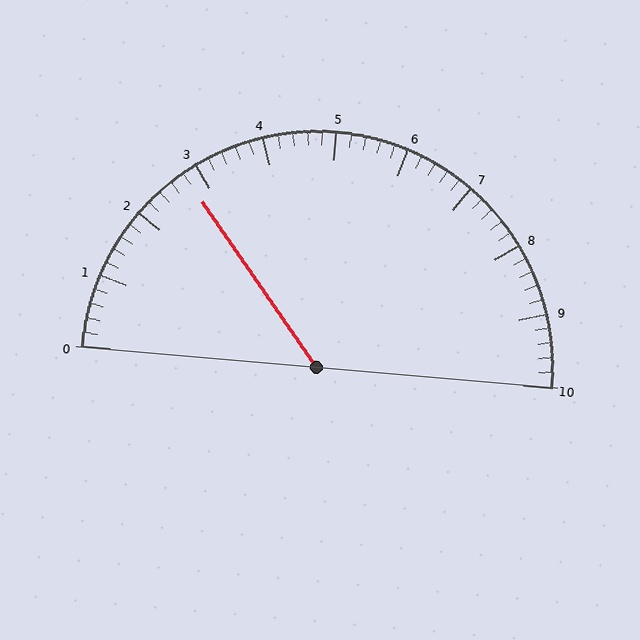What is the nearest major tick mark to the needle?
The nearest major tick mark is 3.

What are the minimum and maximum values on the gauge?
The gauge ranges from 0 to 10.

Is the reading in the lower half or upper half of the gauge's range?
The reading is in the lower half of the range (0 to 10).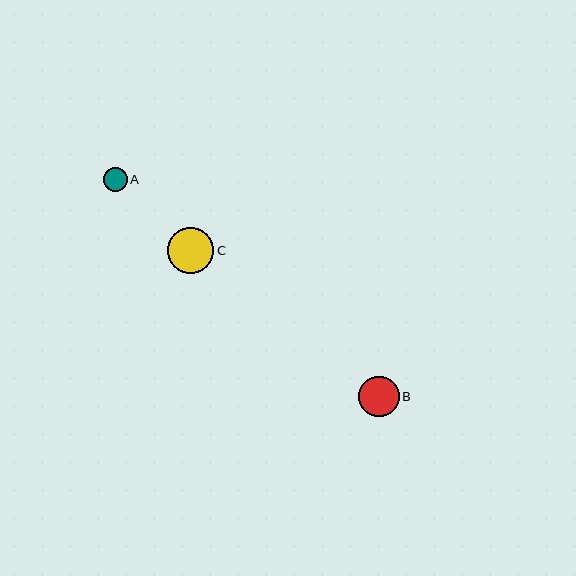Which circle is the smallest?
Circle A is the smallest with a size of approximately 24 pixels.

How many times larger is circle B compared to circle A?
Circle B is approximately 1.7 times the size of circle A.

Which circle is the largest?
Circle C is the largest with a size of approximately 46 pixels.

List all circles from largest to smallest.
From largest to smallest: C, B, A.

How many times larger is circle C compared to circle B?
Circle C is approximately 1.1 times the size of circle B.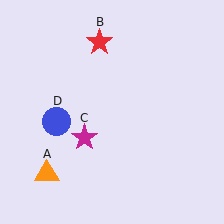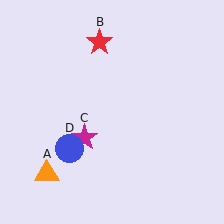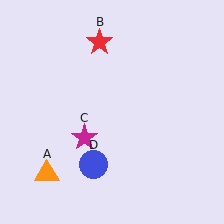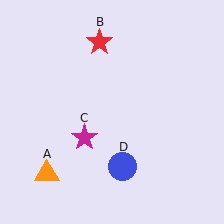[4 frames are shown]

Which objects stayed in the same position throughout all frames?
Orange triangle (object A) and red star (object B) and magenta star (object C) remained stationary.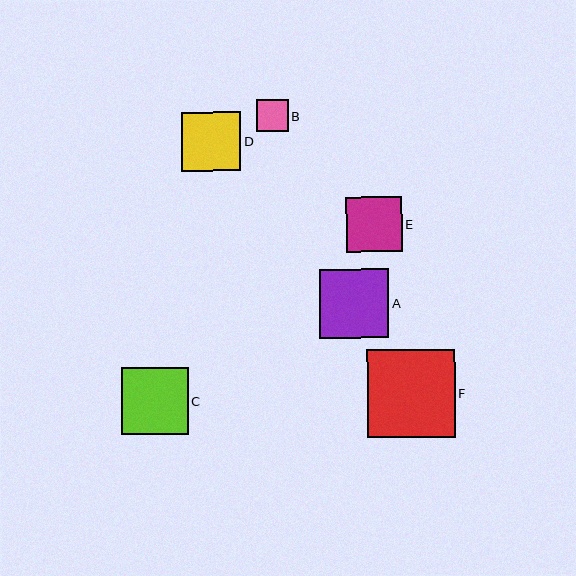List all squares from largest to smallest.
From largest to smallest: F, A, C, D, E, B.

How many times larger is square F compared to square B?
Square F is approximately 2.7 times the size of square B.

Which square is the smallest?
Square B is the smallest with a size of approximately 32 pixels.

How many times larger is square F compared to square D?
Square F is approximately 1.5 times the size of square D.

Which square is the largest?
Square F is the largest with a size of approximately 88 pixels.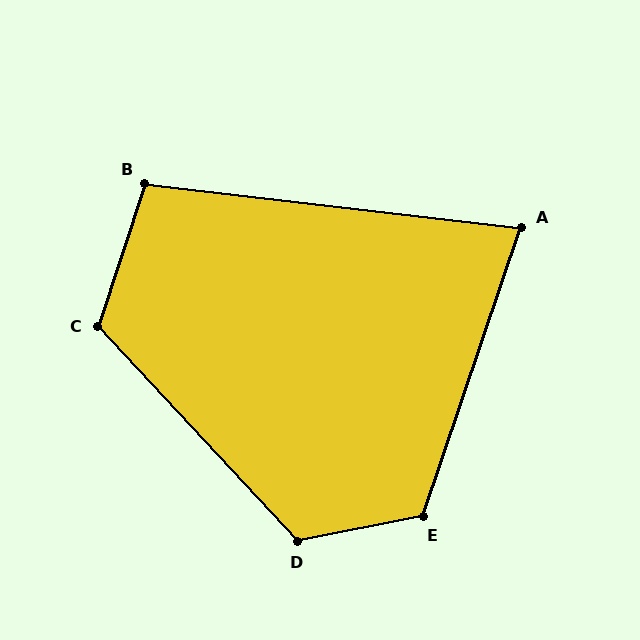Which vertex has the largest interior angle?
D, at approximately 122 degrees.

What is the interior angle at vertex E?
Approximately 120 degrees (obtuse).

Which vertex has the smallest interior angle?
A, at approximately 78 degrees.